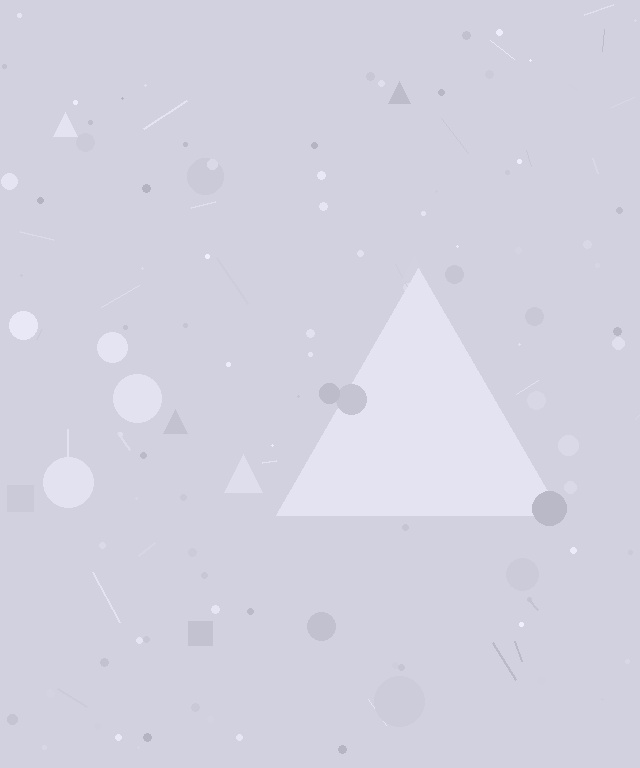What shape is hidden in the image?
A triangle is hidden in the image.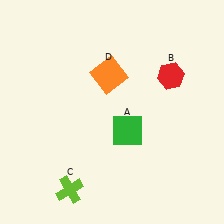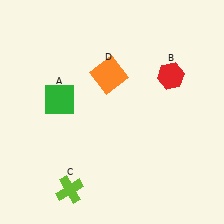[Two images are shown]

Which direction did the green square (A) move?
The green square (A) moved left.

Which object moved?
The green square (A) moved left.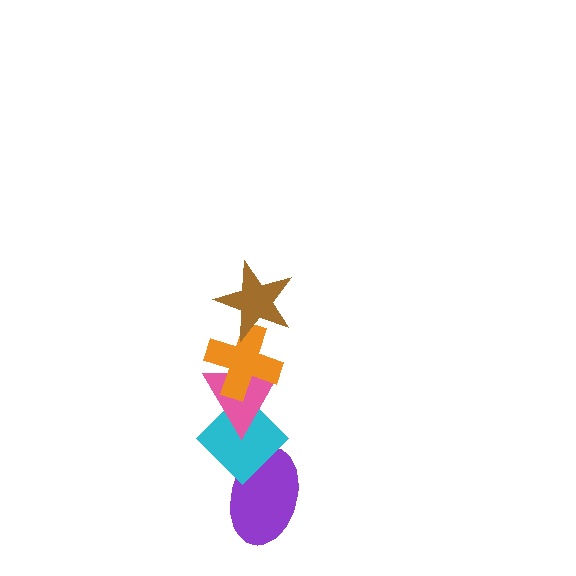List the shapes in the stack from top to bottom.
From top to bottom: the brown star, the orange cross, the pink triangle, the cyan diamond, the purple ellipse.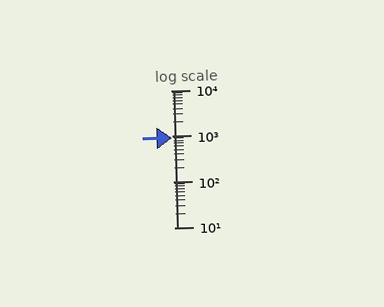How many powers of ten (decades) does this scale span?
The scale spans 3 decades, from 10 to 10000.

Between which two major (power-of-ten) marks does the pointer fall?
The pointer is between 100 and 1000.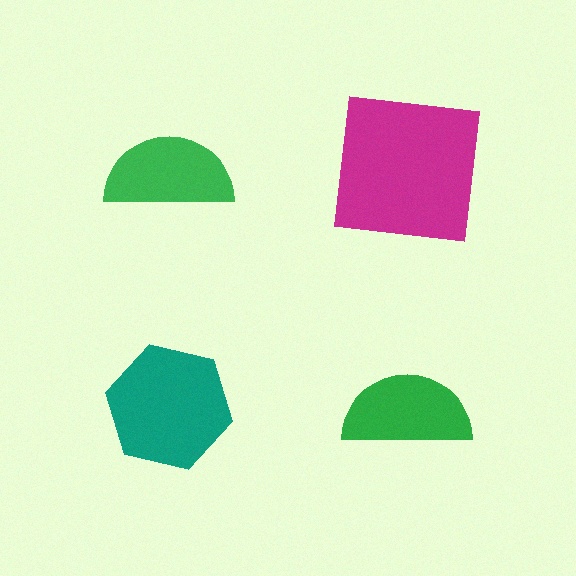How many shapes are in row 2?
2 shapes.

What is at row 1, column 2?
A magenta square.